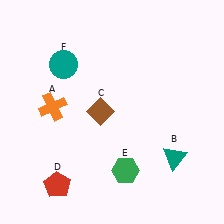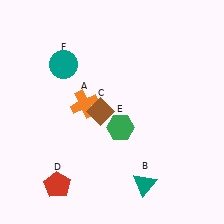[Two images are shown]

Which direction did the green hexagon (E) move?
The green hexagon (E) moved up.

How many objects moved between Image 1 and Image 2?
3 objects moved between the two images.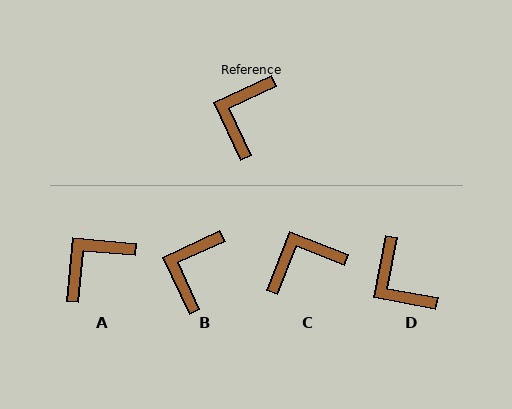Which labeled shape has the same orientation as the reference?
B.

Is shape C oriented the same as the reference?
No, it is off by about 46 degrees.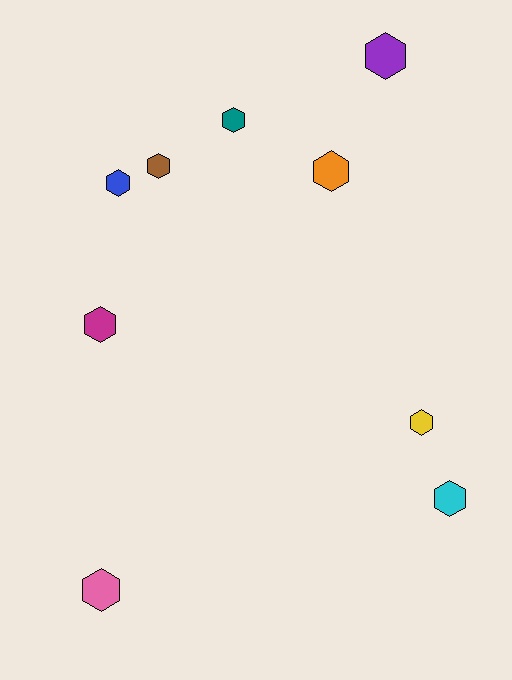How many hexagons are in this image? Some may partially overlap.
There are 9 hexagons.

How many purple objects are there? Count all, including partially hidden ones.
There is 1 purple object.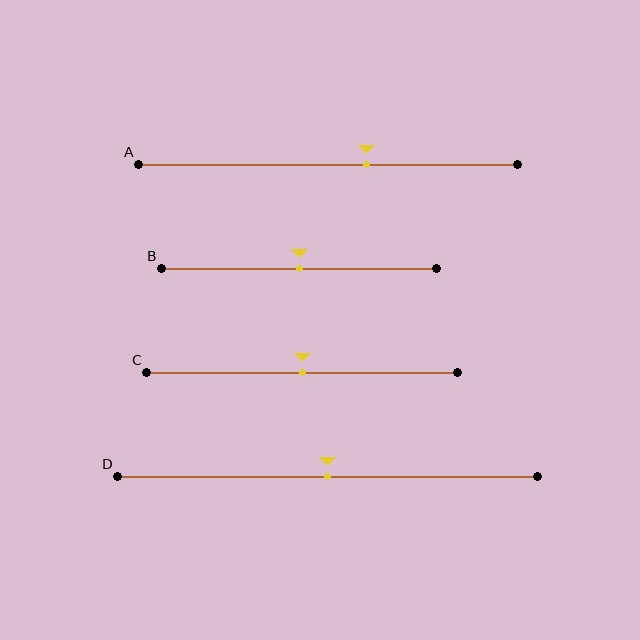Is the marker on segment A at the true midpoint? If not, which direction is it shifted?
No, the marker on segment A is shifted to the right by about 10% of the segment length.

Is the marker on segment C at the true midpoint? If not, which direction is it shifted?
Yes, the marker on segment C is at the true midpoint.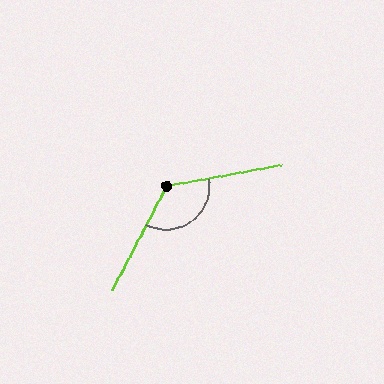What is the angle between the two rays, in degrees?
Approximately 127 degrees.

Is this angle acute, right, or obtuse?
It is obtuse.